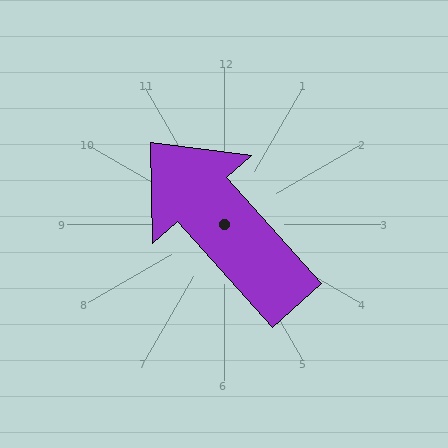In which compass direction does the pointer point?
Northwest.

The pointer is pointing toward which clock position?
Roughly 11 o'clock.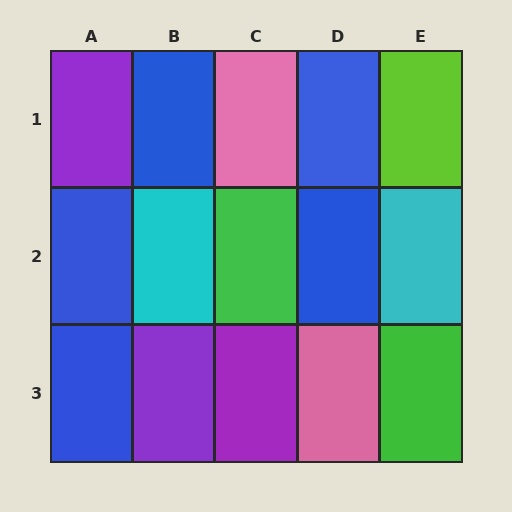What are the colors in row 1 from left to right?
Purple, blue, pink, blue, lime.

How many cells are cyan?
2 cells are cyan.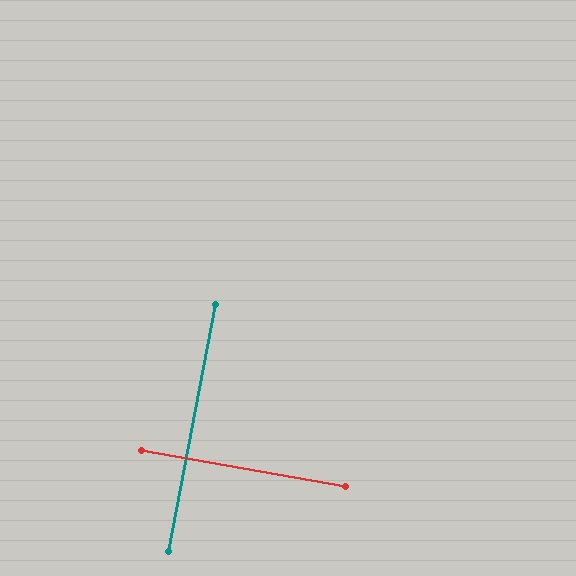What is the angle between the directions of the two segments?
Approximately 89 degrees.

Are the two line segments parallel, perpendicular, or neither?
Perpendicular — they meet at approximately 89°.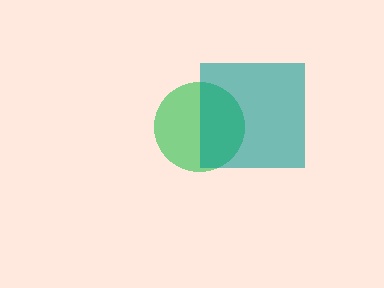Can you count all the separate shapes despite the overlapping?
Yes, there are 2 separate shapes.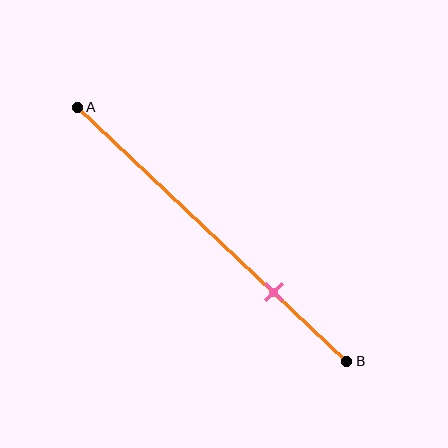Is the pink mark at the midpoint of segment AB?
No, the mark is at about 75% from A, not at the 50% midpoint.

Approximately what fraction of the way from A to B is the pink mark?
The pink mark is approximately 75% of the way from A to B.